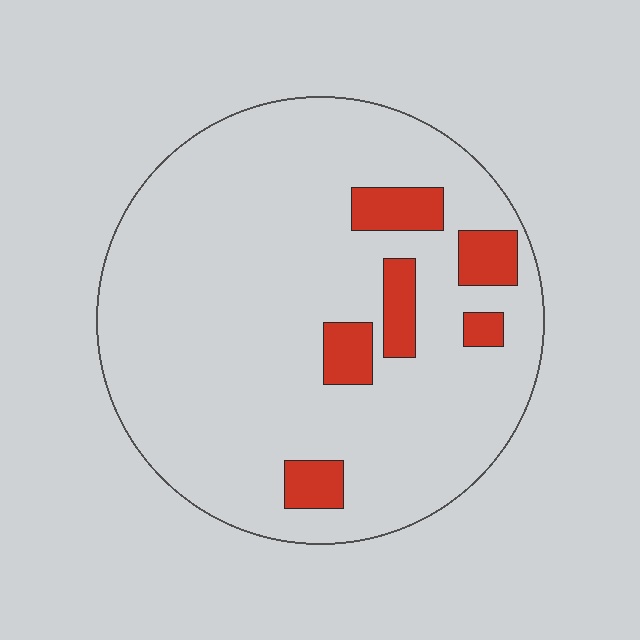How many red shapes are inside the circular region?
6.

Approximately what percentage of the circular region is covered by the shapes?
Approximately 10%.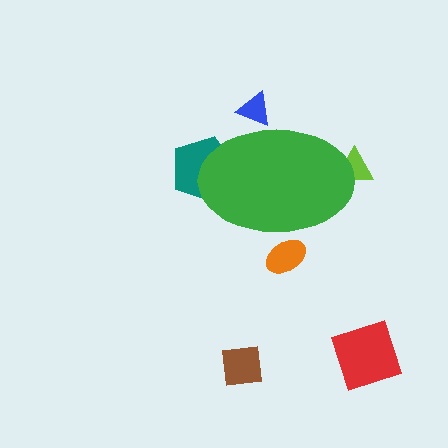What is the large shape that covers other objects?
A green ellipse.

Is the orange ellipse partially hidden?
Yes, the orange ellipse is partially hidden behind the green ellipse.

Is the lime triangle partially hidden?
Yes, the lime triangle is partially hidden behind the green ellipse.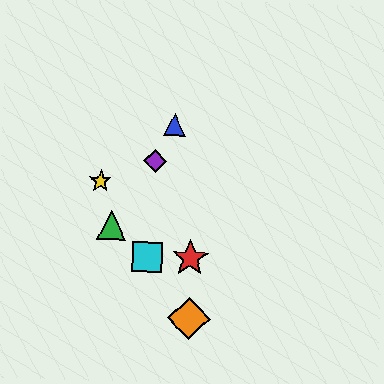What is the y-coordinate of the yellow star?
The yellow star is at y≈181.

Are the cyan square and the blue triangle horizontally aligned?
No, the cyan square is at y≈257 and the blue triangle is at y≈125.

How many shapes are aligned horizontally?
2 shapes (the red star, the cyan square) are aligned horizontally.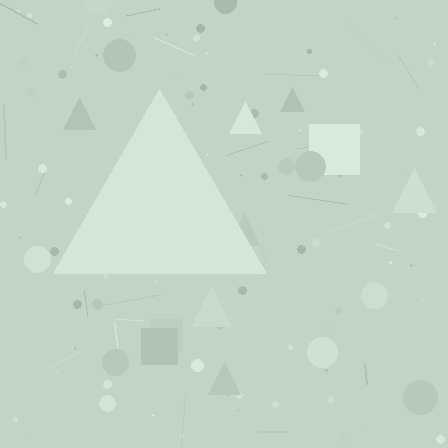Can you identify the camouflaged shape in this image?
The camouflaged shape is a triangle.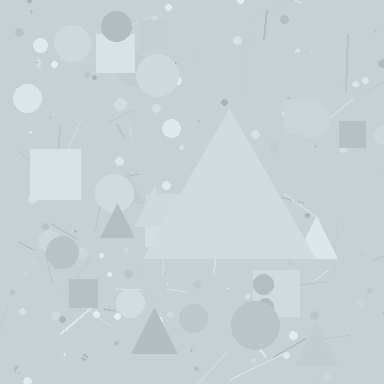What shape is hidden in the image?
A triangle is hidden in the image.